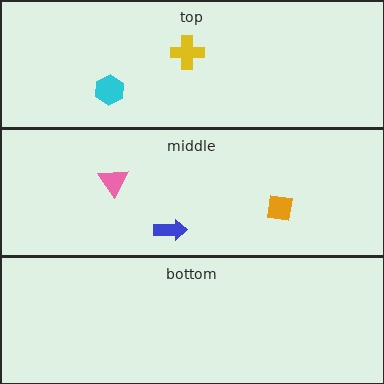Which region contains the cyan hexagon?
The top region.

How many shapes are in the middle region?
3.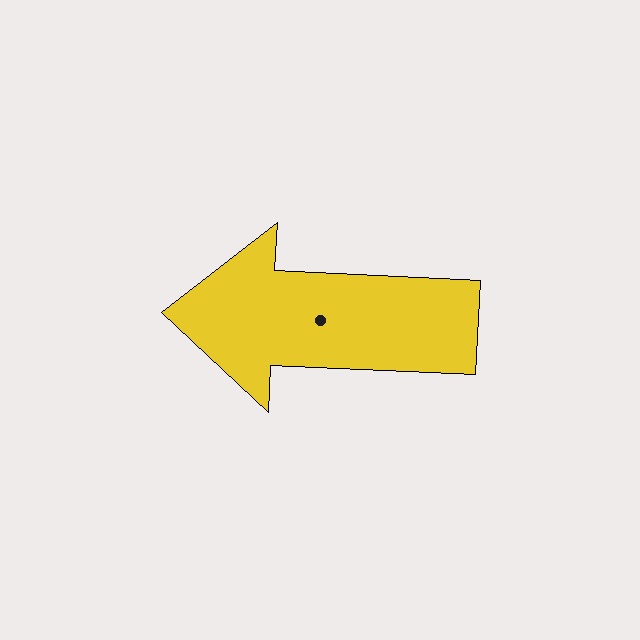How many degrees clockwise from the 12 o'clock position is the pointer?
Approximately 273 degrees.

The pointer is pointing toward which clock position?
Roughly 9 o'clock.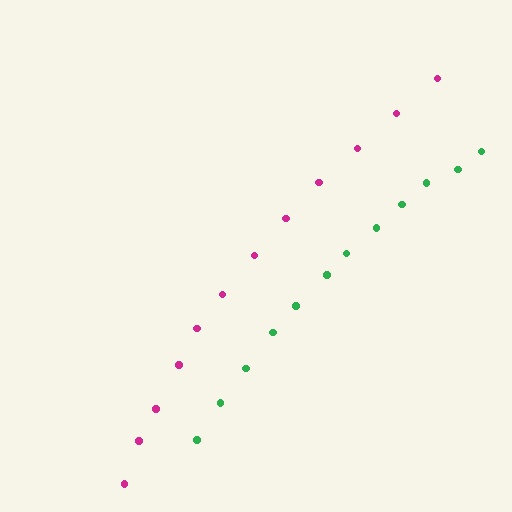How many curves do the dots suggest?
There are 2 distinct paths.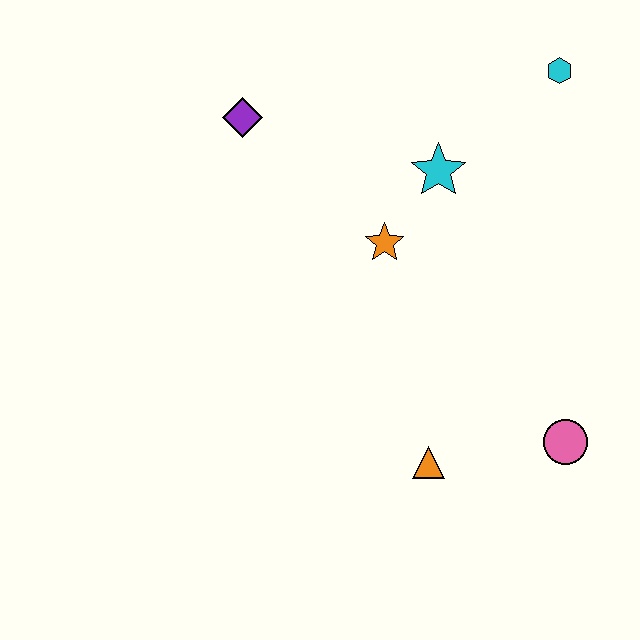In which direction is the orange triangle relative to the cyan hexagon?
The orange triangle is below the cyan hexagon.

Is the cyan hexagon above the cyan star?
Yes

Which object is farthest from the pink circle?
The purple diamond is farthest from the pink circle.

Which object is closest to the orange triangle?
The pink circle is closest to the orange triangle.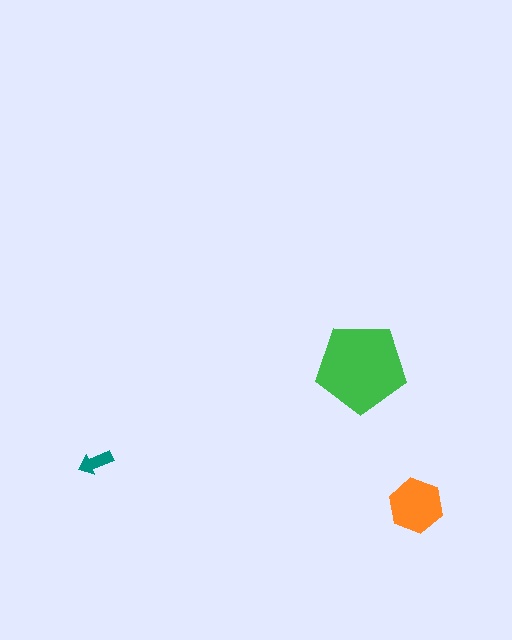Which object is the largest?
The green pentagon.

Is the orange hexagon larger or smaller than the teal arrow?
Larger.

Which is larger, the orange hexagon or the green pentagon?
The green pentagon.